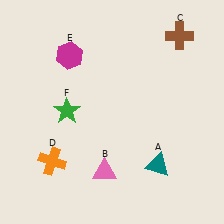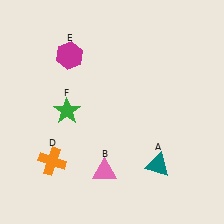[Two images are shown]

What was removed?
The brown cross (C) was removed in Image 2.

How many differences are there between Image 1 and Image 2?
There is 1 difference between the two images.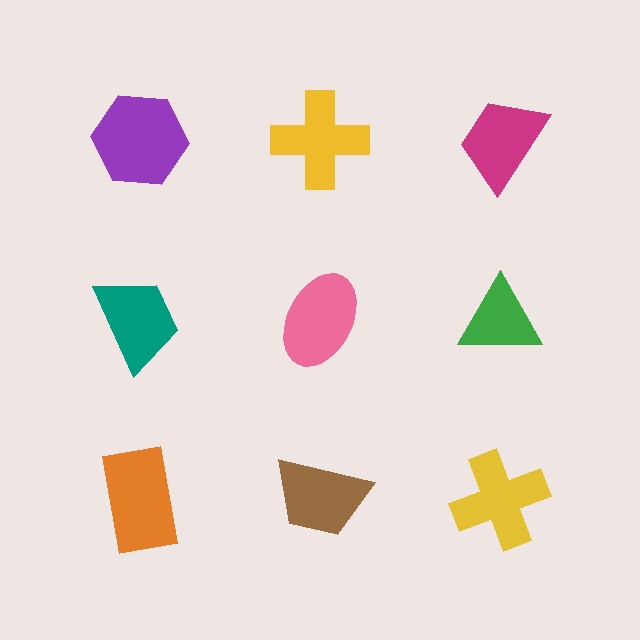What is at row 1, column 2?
A yellow cross.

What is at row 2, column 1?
A teal trapezoid.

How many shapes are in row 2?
3 shapes.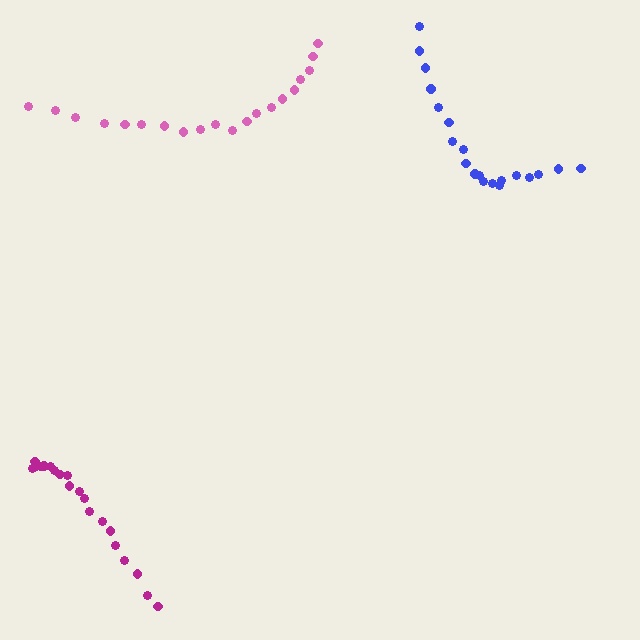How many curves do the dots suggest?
There are 3 distinct paths.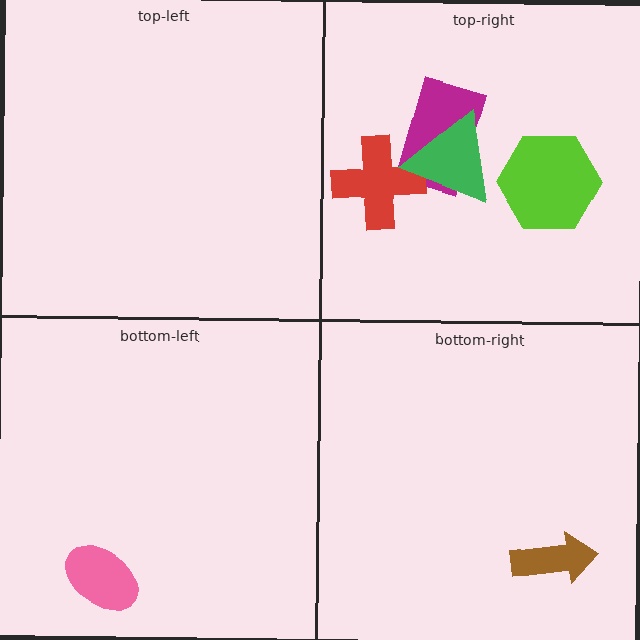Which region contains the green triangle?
The top-right region.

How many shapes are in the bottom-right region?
1.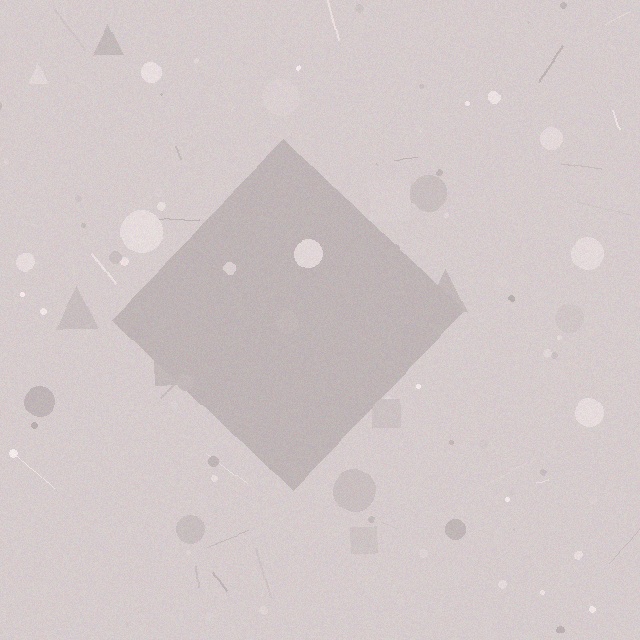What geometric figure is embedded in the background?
A diamond is embedded in the background.